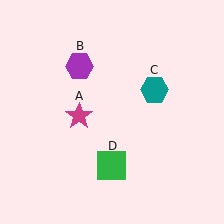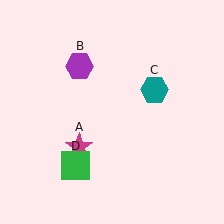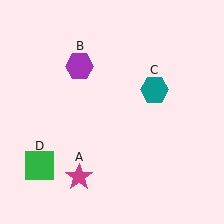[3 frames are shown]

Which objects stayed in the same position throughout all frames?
Purple hexagon (object B) and teal hexagon (object C) remained stationary.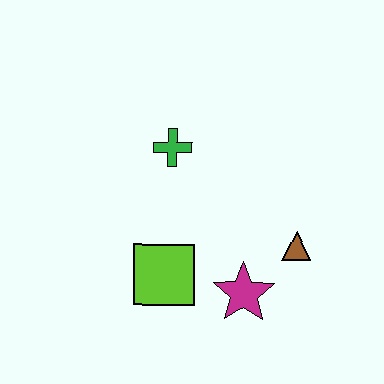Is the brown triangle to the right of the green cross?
Yes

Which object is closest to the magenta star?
The brown triangle is closest to the magenta star.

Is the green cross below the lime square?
No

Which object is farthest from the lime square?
The brown triangle is farthest from the lime square.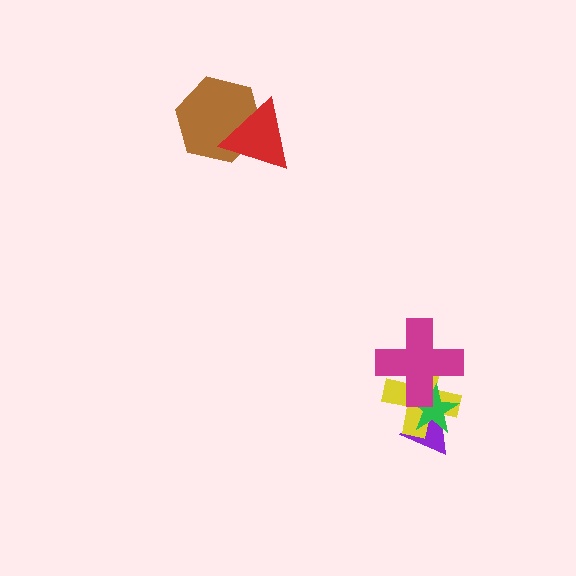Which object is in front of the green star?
The magenta cross is in front of the green star.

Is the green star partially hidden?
Yes, it is partially covered by another shape.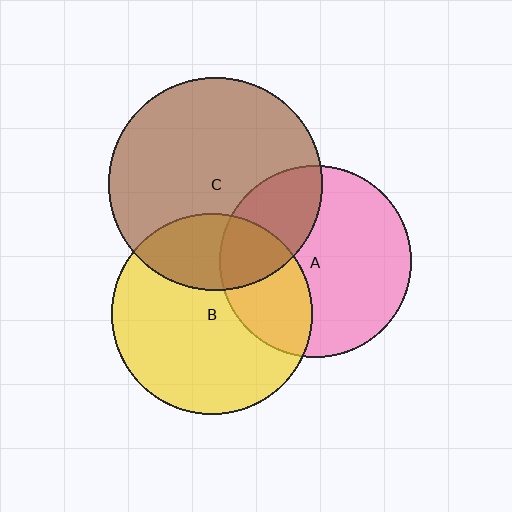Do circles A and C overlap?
Yes.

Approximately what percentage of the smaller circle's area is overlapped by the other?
Approximately 30%.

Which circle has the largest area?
Circle C (brown).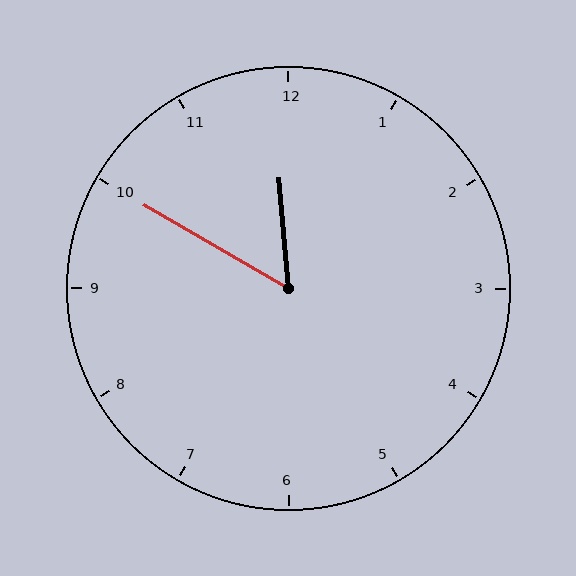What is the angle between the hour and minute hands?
Approximately 55 degrees.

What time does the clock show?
11:50.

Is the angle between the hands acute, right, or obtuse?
It is acute.